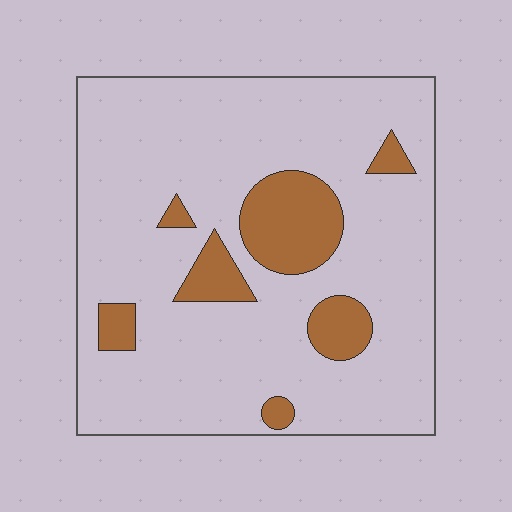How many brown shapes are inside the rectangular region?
7.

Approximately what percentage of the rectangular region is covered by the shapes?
Approximately 15%.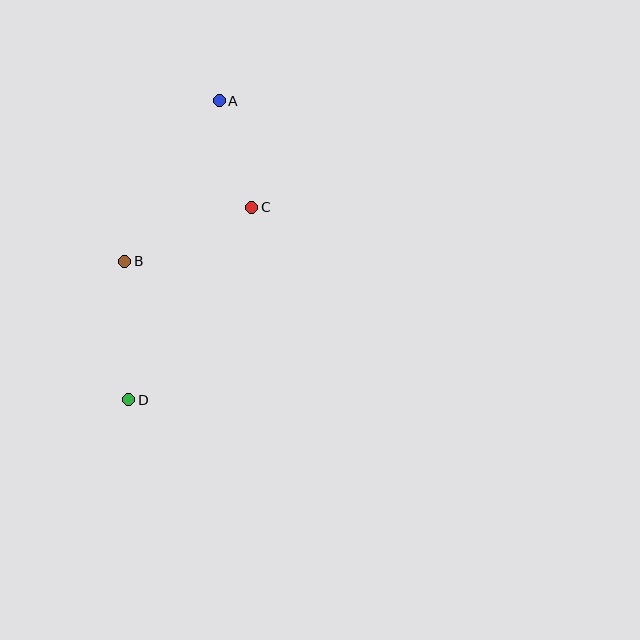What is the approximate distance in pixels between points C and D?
The distance between C and D is approximately 229 pixels.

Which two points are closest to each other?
Points A and C are closest to each other.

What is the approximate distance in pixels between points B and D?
The distance between B and D is approximately 139 pixels.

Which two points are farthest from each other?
Points A and D are farthest from each other.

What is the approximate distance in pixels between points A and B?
The distance between A and B is approximately 187 pixels.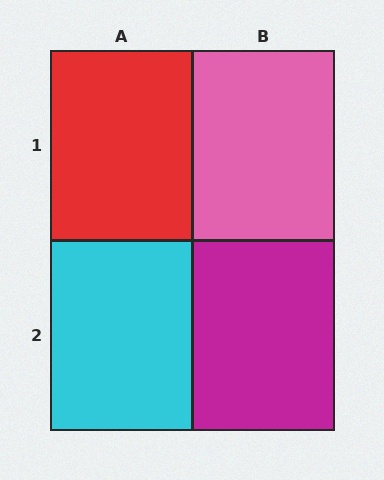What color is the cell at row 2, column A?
Cyan.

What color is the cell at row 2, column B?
Magenta.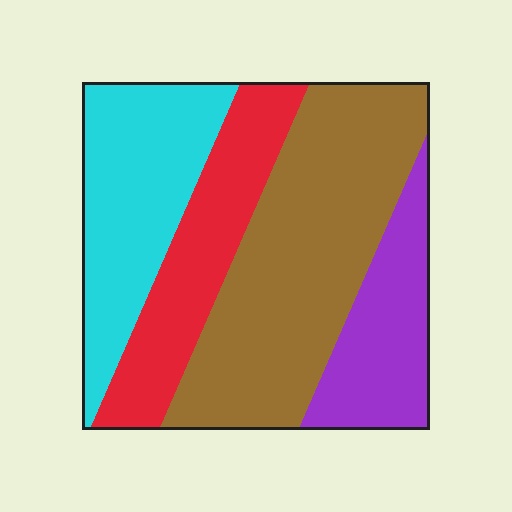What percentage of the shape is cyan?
Cyan covers roughly 25% of the shape.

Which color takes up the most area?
Brown, at roughly 40%.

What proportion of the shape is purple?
Purple takes up about one sixth (1/6) of the shape.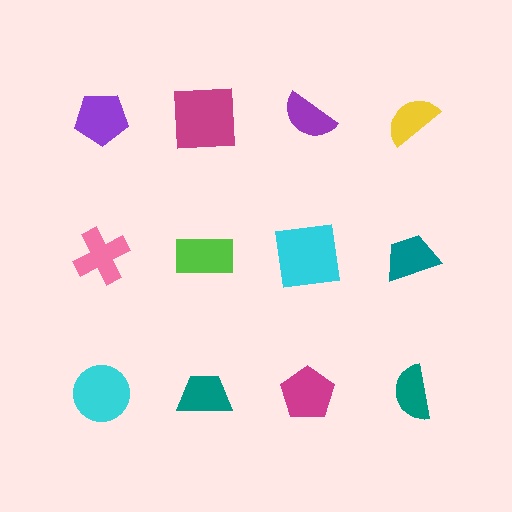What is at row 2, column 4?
A teal trapezoid.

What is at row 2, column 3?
A cyan square.